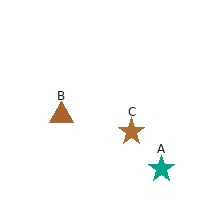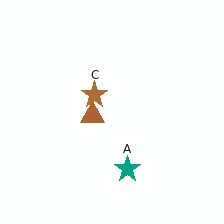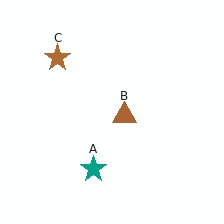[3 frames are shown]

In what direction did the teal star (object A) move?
The teal star (object A) moved left.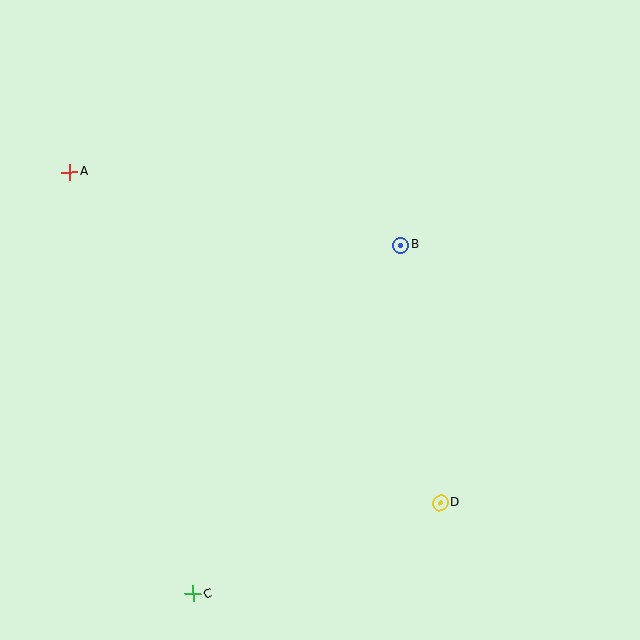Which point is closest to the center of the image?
Point B at (401, 245) is closest to the center.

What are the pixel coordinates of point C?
Point C is at (193, 594).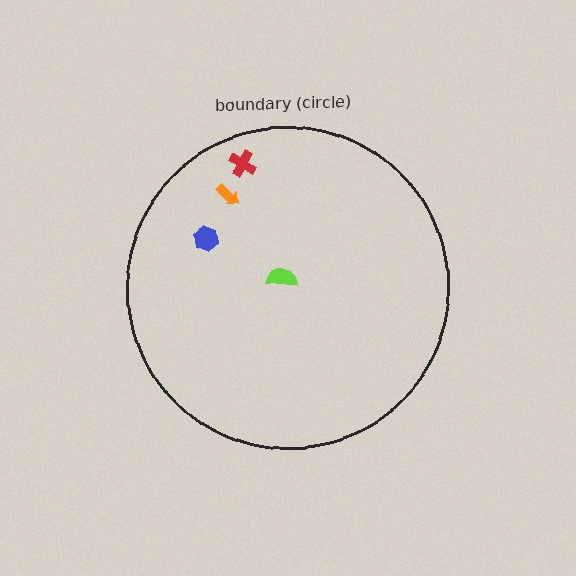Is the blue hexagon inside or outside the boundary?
Inside.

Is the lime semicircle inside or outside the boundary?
Inside.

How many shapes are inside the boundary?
4 inside, 0 outside.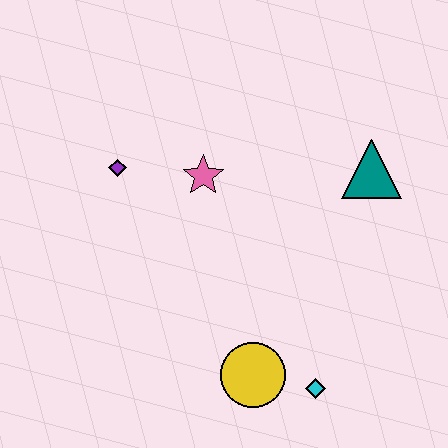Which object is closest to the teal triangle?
The pink star is closest to the teal triangle.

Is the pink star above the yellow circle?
Yes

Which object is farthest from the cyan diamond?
The purple diamond is farthest from the cyan diamond.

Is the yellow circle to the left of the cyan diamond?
Yes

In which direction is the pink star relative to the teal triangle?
The pink star is to the left of the teal triangle.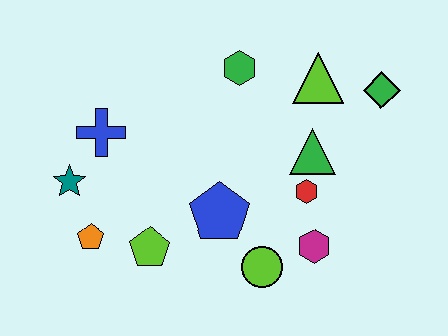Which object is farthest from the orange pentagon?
The green diamond is farthest from the orange pentagon.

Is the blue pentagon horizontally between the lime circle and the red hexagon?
No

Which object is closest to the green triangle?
The red hexagon is closest to the green triangle.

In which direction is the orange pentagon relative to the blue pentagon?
The orange pentagon is to the left of the blue pentagon.